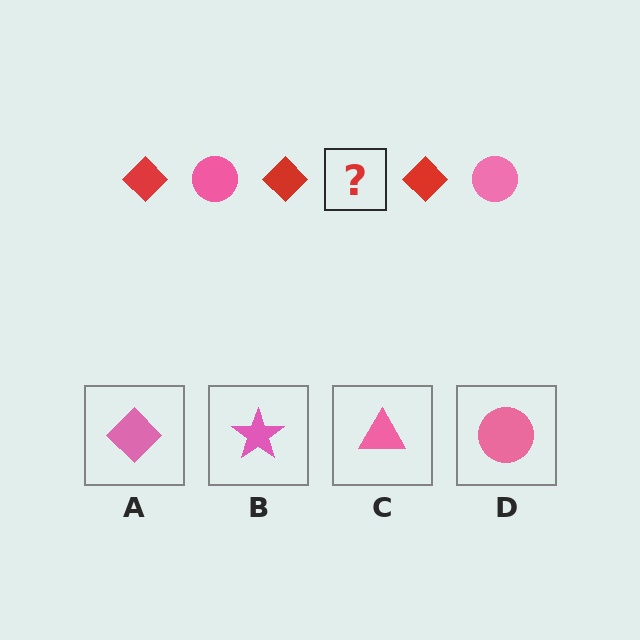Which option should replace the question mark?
Option D.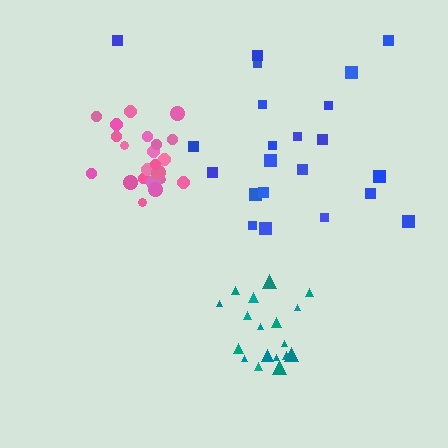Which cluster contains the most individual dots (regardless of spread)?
Pink (22).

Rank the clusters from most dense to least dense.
pink, teal, blue.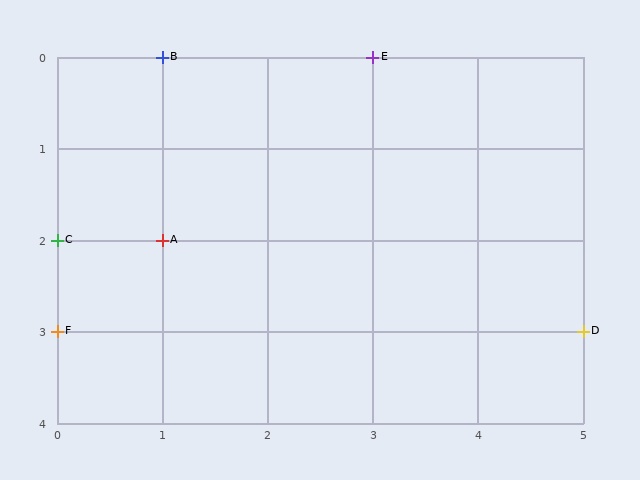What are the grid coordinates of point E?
Point E is at grid coordinates (3, 0).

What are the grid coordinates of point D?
Point D is at grid coordinates (5, 3).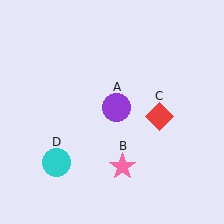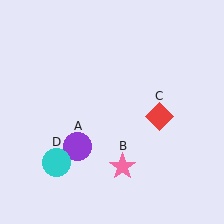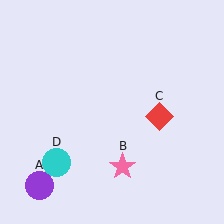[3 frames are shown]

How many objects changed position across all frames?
1 object changed position: purple circle (object A).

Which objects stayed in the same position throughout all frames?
Pink star (object B) and red diamond (object C) and cyan circle (object D) remained stationary.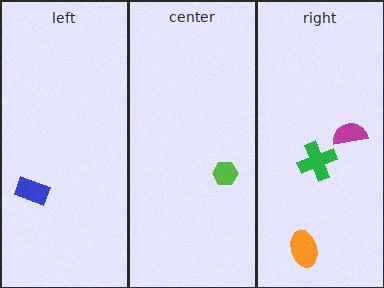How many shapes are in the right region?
3.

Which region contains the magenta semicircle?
The right region.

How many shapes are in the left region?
1.